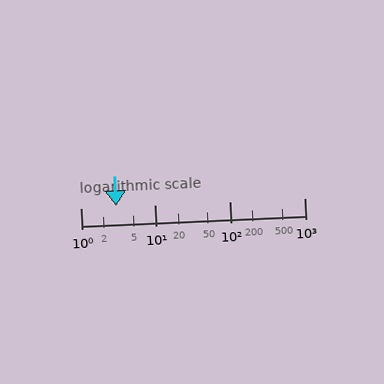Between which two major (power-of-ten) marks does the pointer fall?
The pointer is between 1 and 10.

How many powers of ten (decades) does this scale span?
The scale spans 3 decades, from 1 to 1000.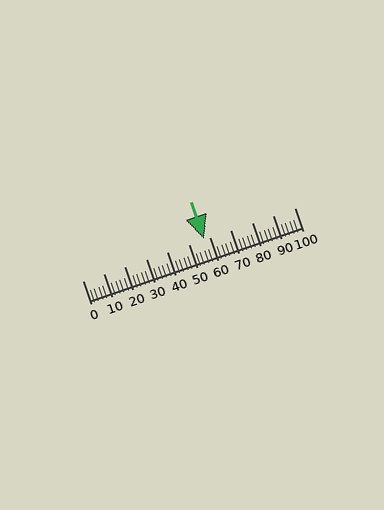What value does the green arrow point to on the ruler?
The green arrow points to approximately 58.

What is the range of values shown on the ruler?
The ruler shows values from 0 to 100.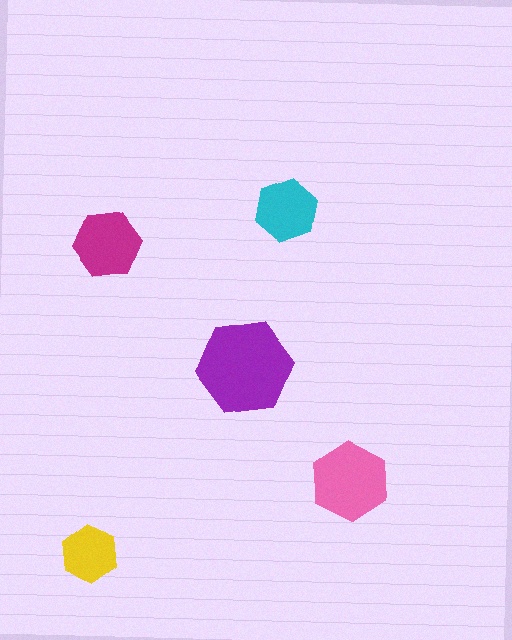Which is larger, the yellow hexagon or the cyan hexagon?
The cyan one.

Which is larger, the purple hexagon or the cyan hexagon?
The purple one.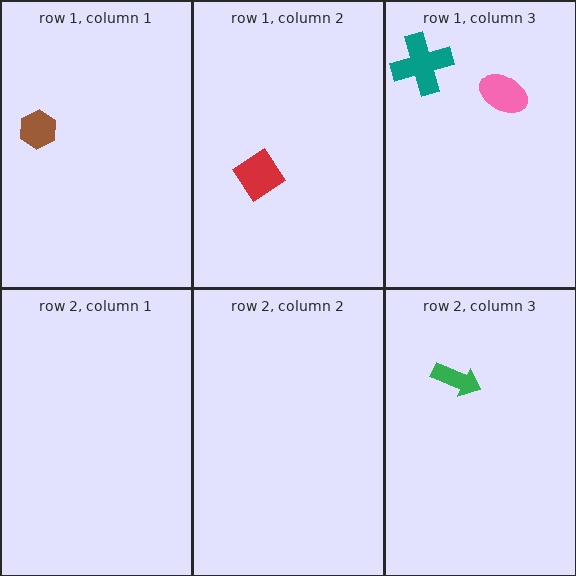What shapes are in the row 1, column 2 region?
The red diamond.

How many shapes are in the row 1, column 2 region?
1.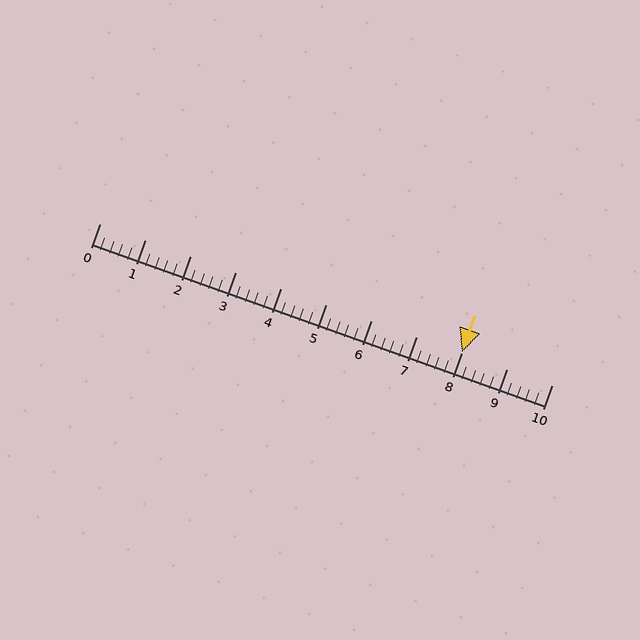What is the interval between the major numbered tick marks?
The major tick marks are spaced 1 units apart.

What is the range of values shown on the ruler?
The ruler shows values from 0 to 10.